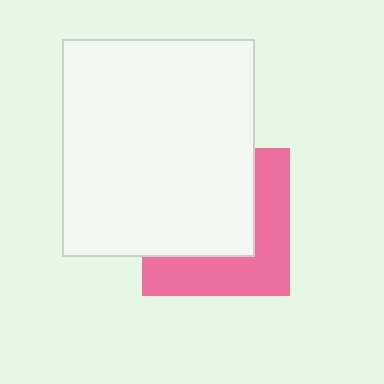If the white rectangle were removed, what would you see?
You would see the complete pink square.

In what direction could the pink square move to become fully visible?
The pink square could move toward the lower-right. That would shift it out from behind the white rectangle entirely.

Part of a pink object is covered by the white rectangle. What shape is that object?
It is a square.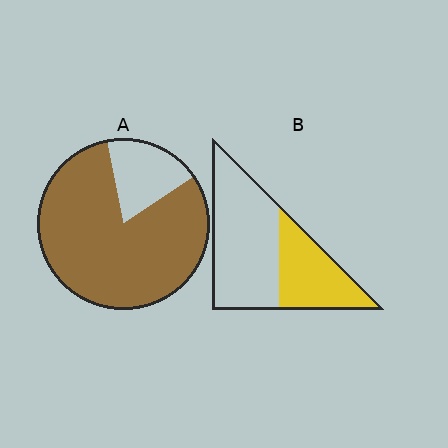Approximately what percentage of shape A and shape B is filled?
A is approximately 80% and B is approximately 35%.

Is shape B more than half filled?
No.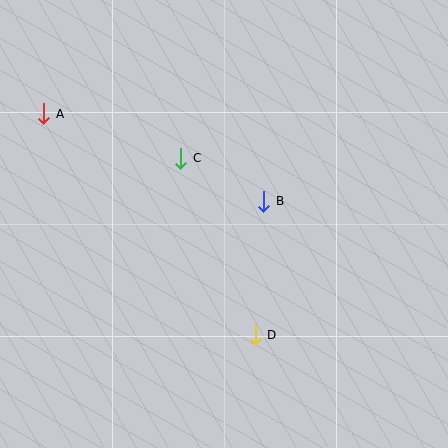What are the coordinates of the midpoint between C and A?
The midpoint between C and A is at (112, 136).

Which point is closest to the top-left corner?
Point A is closest to the top-left corner.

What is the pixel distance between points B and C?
The distance between B and C is 94 pixels.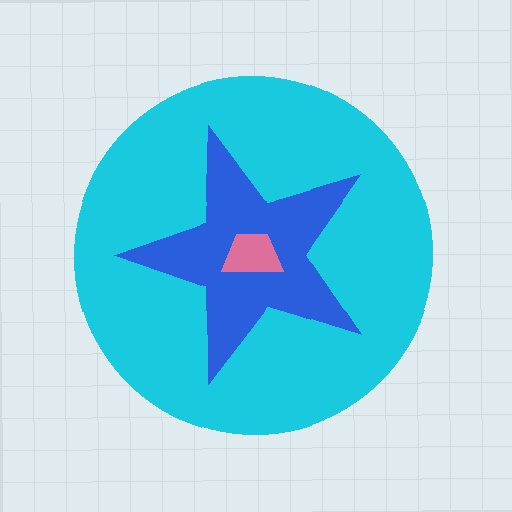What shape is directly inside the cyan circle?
The blue star.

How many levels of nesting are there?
3.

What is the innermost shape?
The pink trapezoid.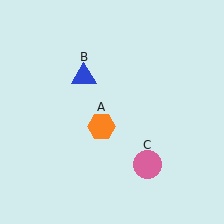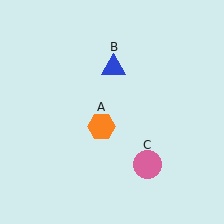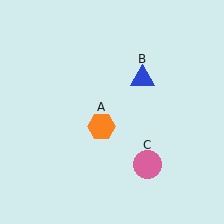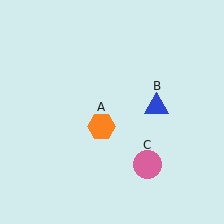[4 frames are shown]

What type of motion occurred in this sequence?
The blue triangle (object B) rotated clockwise around the center of the scene.